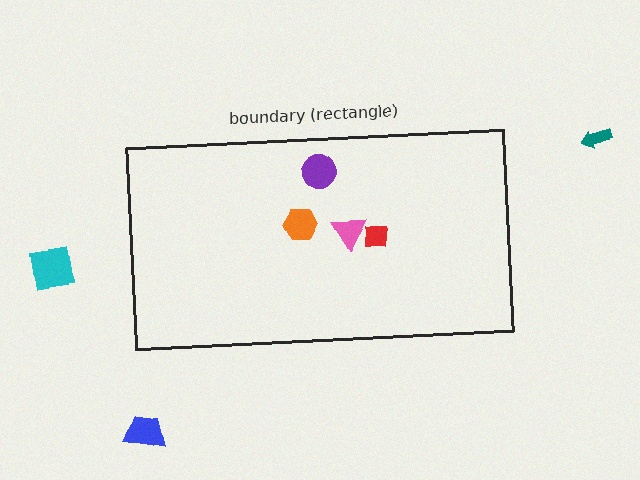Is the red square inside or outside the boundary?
Inside.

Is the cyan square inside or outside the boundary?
Outside.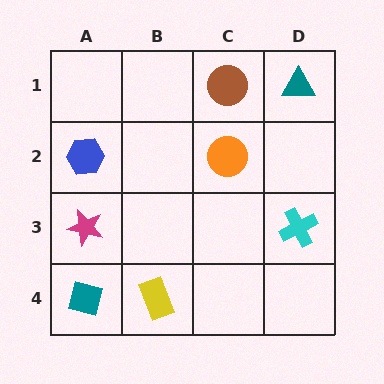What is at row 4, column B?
A yellow rectangle.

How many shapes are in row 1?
2 shapes.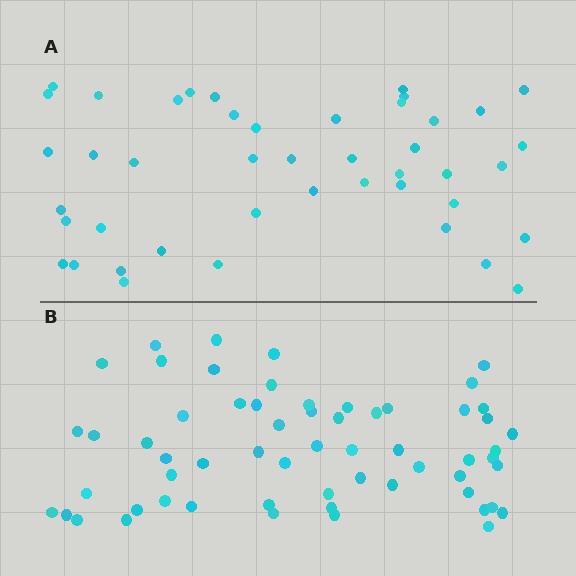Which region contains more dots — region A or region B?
Region B (the bottom region) has more dots.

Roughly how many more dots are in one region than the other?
Region B has approximately 15 more dots than region A.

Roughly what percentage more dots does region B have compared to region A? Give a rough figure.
About 35% more.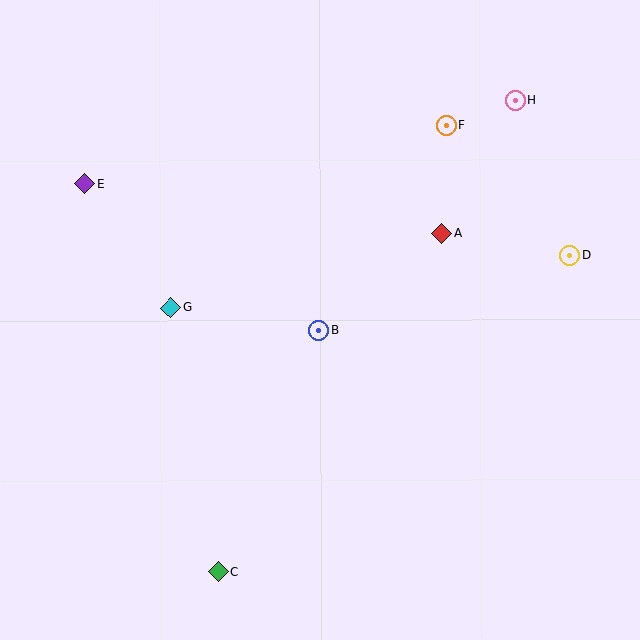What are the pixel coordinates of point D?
Point D is at (570, 255).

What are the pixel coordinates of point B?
Point B is at (319, 330).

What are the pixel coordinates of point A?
Point A is at (441, 233).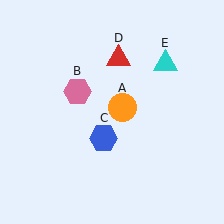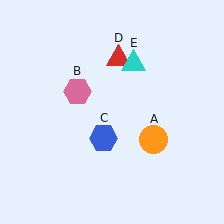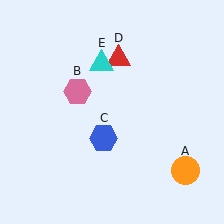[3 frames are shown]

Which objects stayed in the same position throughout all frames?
Pink hexagon (object B) and blue hexagon (object C) and red triangle (object D) remained stationary.